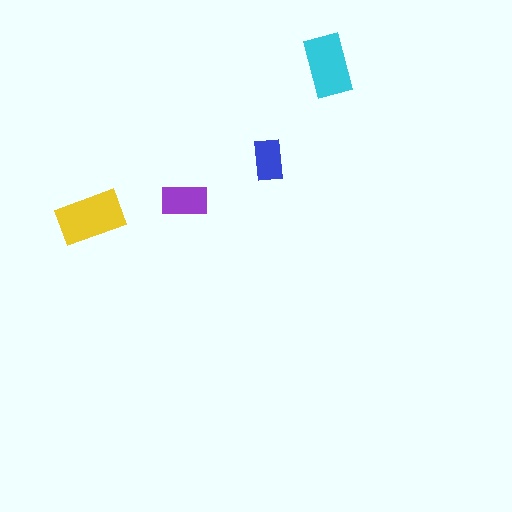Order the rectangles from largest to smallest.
the yellow one, the cyan one, the purple one, the blue one.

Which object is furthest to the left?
The yellow rectangle is leftmost.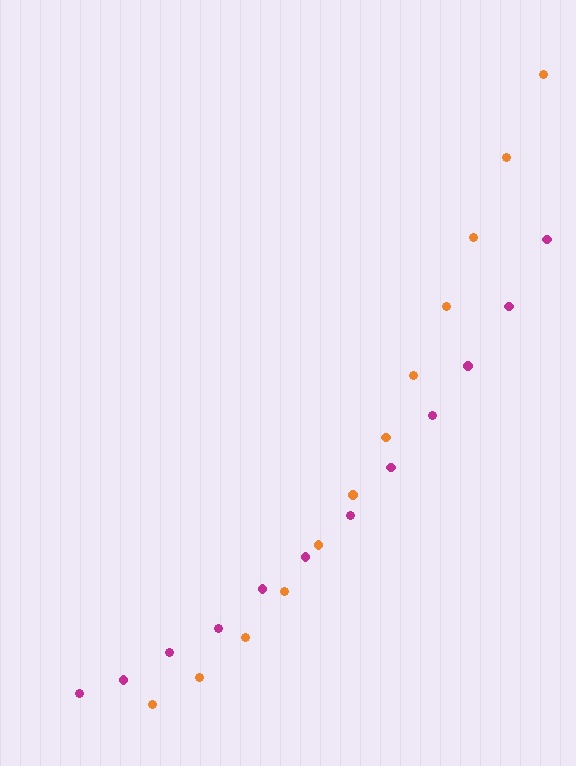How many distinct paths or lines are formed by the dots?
There are 2 distinct paths.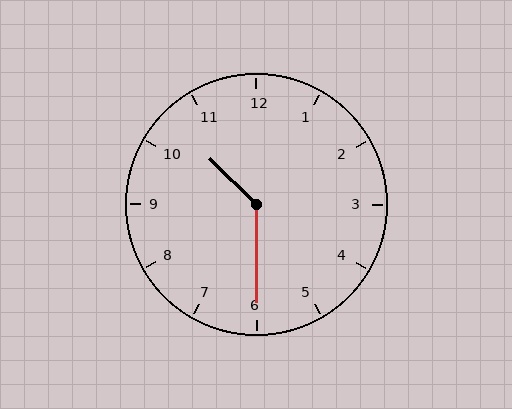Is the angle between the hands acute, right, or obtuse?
It is obtuse.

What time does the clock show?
10:30.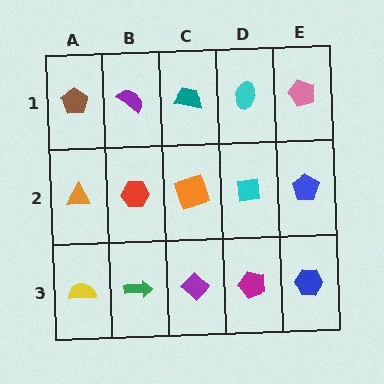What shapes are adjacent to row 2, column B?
A purple semicircle (row 1, column B), a green arrow (row 3, column B), an orange triangle (row 2, column A), an orange square (row 2, column C).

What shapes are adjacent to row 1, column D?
A cyan square (row 2, column D), a teal trapezoid (row 1, column C), a pink pentagon (row 1, column E).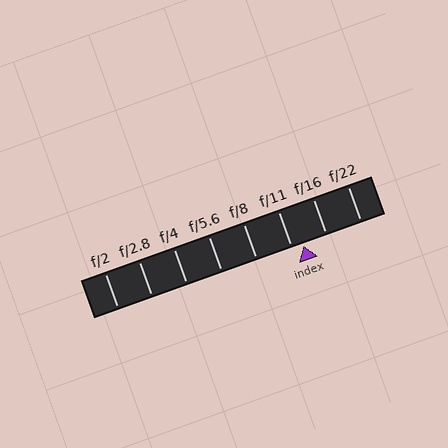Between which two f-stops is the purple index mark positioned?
The index mark is between f/11 and f/16.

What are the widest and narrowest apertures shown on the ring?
The widest aperture shown is f/2 and the narrowest is f/22.